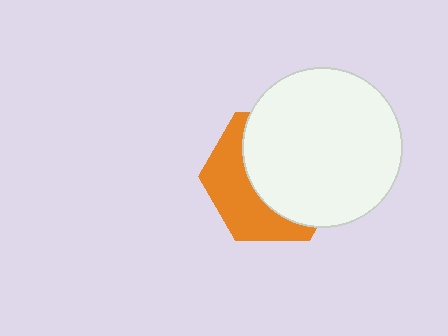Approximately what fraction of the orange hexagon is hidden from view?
Roughly 60% of the orange hexagon is hidden behind the white circle.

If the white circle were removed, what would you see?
You would see the complete orange hexagon.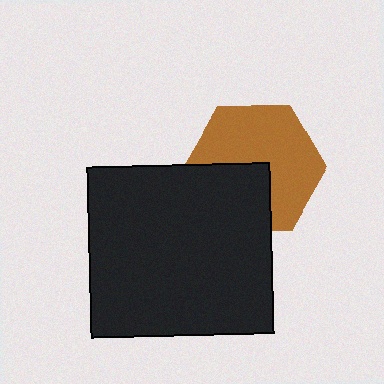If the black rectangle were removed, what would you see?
You would see the complete brown hexagon.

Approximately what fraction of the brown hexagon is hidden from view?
Roughly 37% of the brown hexagon is hidden behind the black rectangle.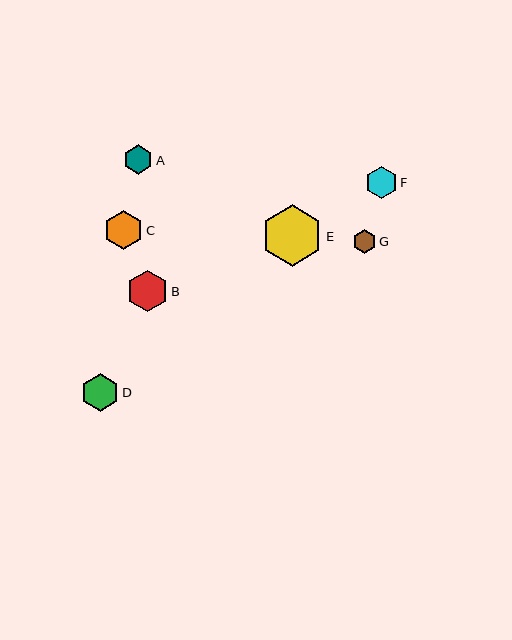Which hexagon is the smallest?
Hexagon G is the smallest with a size of approximately 24 pixels.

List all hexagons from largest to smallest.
From largest to smallest: E, B, C, D, F, A, G.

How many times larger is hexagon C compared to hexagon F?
Hexagon C is approximately 1.2 times the size of hexagon F.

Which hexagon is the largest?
Hexagon E is the largest with a size of approximately 61 pixels.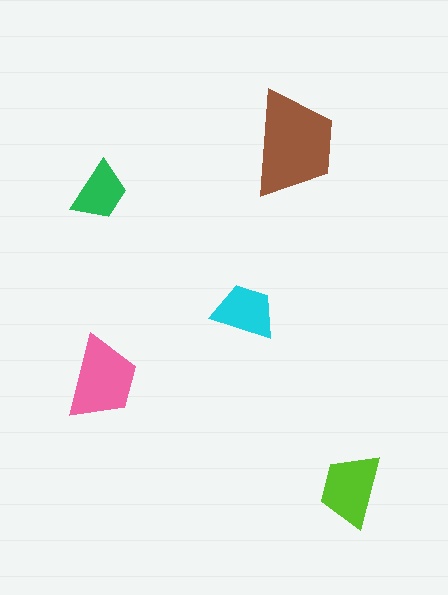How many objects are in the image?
There are 5 objects in the image.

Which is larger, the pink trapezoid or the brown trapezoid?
The brown one.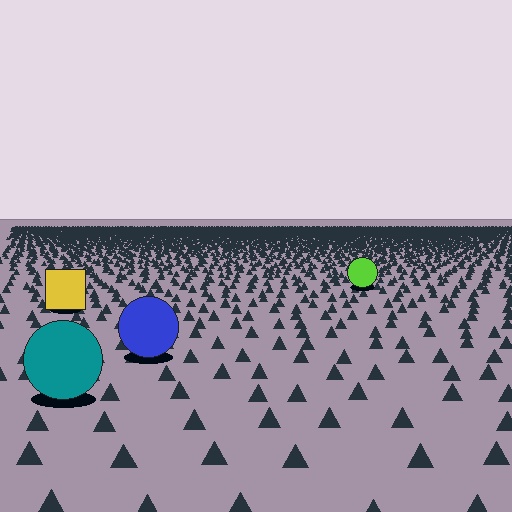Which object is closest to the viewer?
The teal circle is closest. The texture marks near it are larger and more spread out.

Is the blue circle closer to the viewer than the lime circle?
Yes. The blue circle is closer — you can tell from the texture gradient: the ground texture is coarser near it.